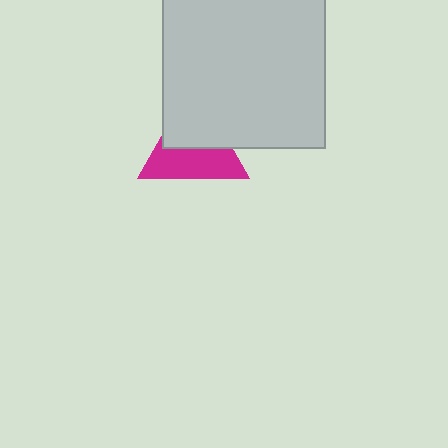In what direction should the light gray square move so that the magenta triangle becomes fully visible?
The light gray square should move up. That is the shortest direction to clear the overlap and leave the magenta triangle fully visible.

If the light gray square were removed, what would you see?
You would see the complete magenta triangle.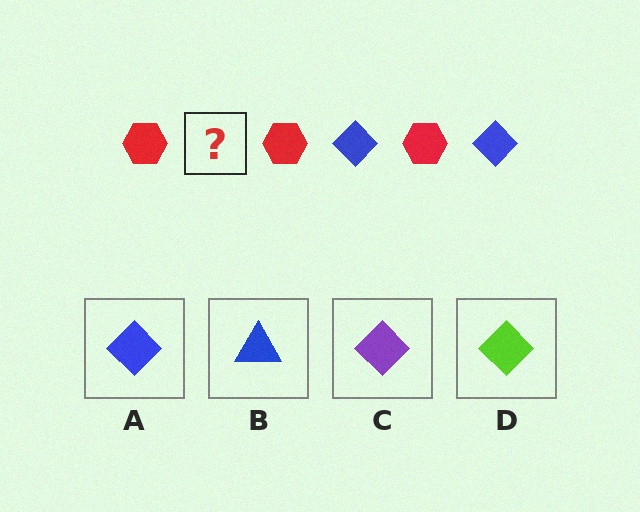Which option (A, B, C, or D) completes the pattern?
A.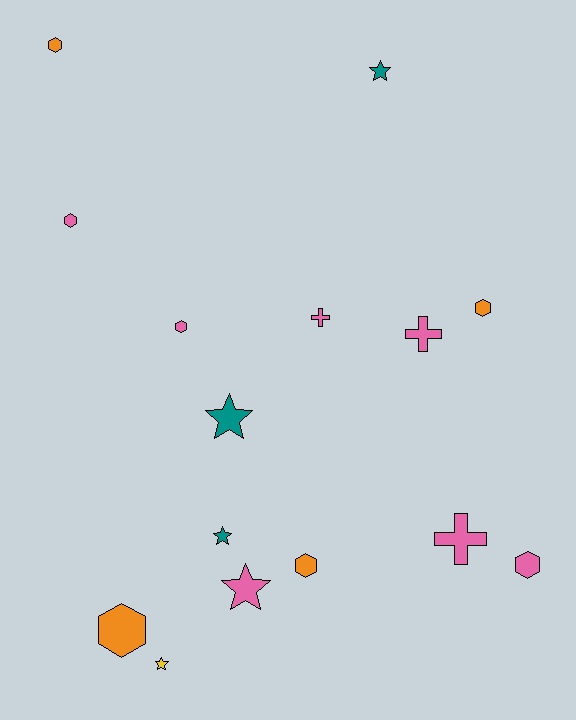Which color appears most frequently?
Pink, with 7 objects.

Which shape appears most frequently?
Hexagon, with 7 objects.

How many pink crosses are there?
There are 3 pink crosses.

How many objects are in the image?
There are 15 objects.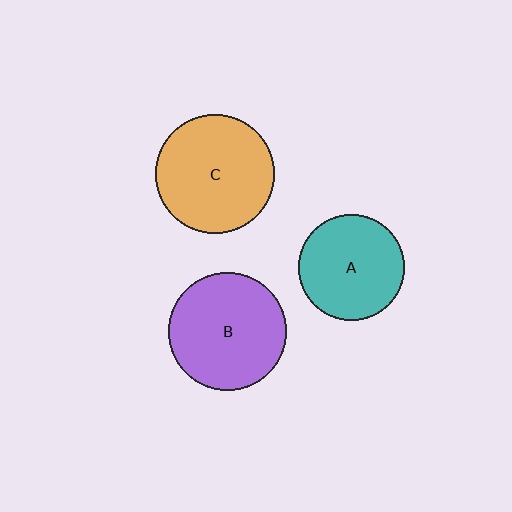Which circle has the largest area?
Circle C (orange).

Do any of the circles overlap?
No, none of the circles overlap.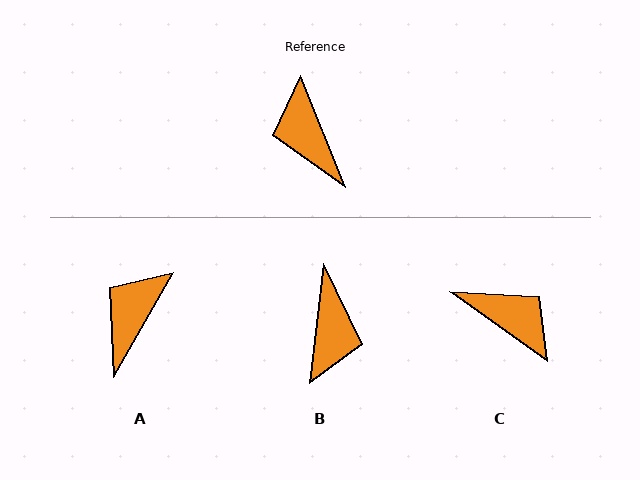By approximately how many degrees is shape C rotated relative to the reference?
Approximately 148 degrees clockwise.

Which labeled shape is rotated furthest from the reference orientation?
B, about 151 degrees away.